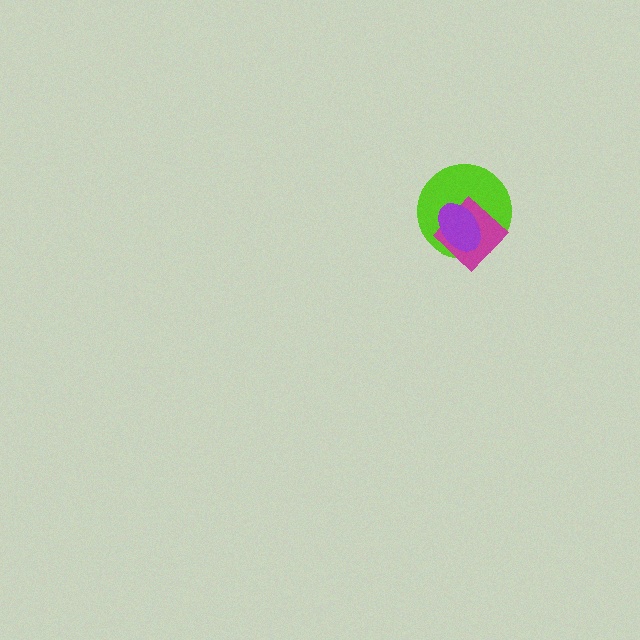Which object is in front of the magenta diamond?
The purple ellipse is in front of the magenta diamond.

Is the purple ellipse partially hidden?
No, no other shape covers it.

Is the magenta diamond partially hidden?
Yes, it is partially covered by another shape.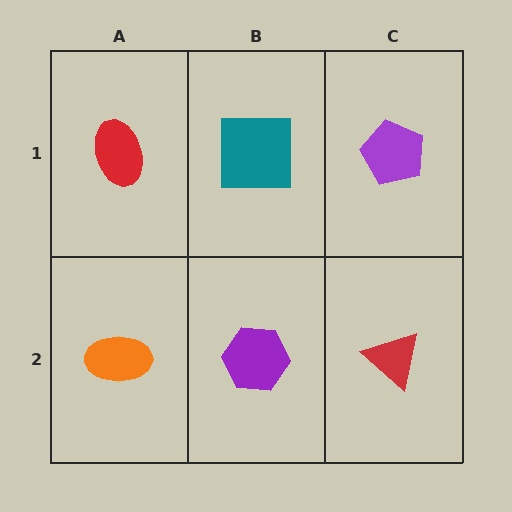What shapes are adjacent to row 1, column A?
An orange ellipse (row 2, column A), a teal square (row 1, column B).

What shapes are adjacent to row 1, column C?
A red triangle (row 2, column C), a teal square (row 1, column B).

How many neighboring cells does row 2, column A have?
2.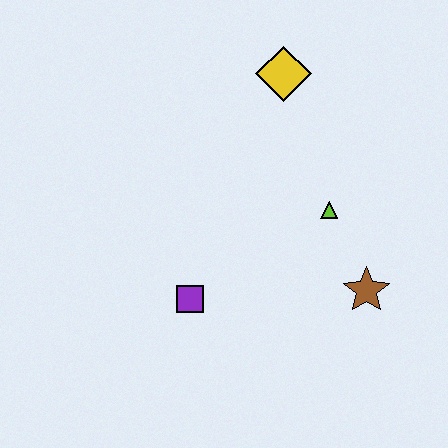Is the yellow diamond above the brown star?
Yes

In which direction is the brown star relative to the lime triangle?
The brown star is below the lime triangle.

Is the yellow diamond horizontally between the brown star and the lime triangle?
No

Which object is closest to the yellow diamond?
The lime triangle is closest to the yellow diamond.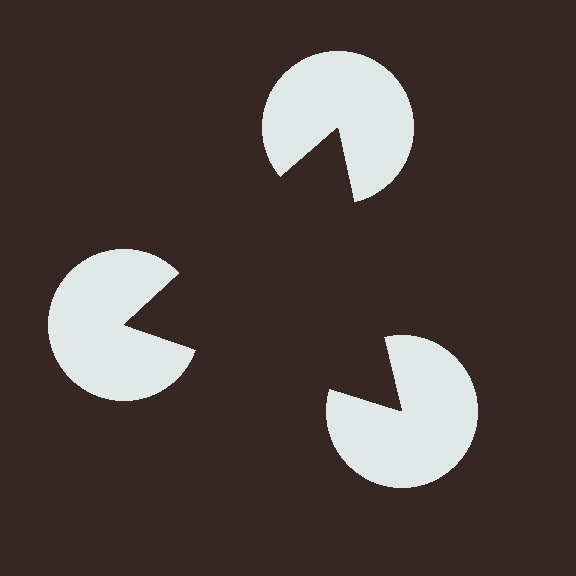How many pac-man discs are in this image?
There are 3 — one at each vertex of the illusory triangle.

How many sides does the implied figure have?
3 sides.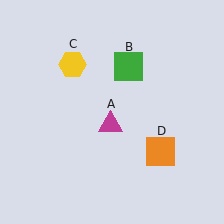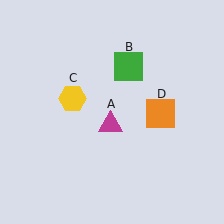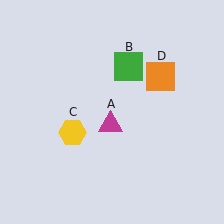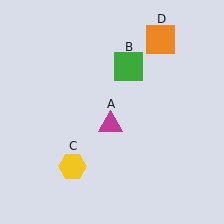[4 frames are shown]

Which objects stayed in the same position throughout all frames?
Magenta triangle (object A) and green square (object B) remained stationary.